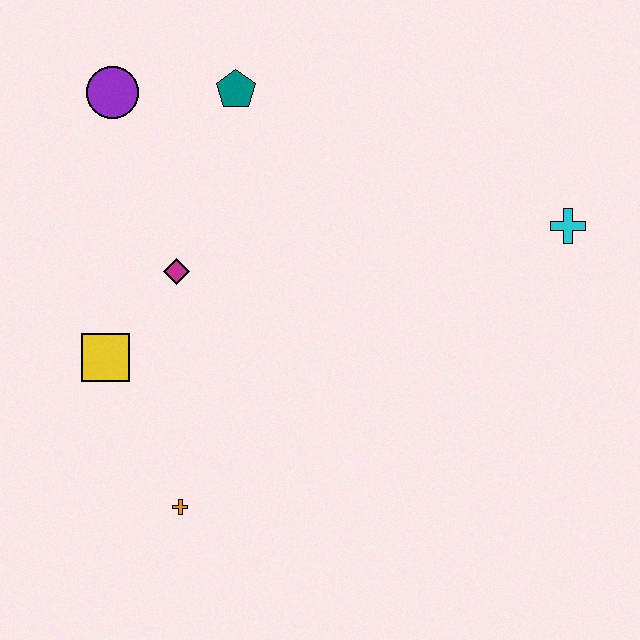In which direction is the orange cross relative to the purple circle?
The orange cross is below the purple circle.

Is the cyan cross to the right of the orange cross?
Yes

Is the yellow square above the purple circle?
No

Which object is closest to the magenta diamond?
The yellow square is closest to the magenta diamond.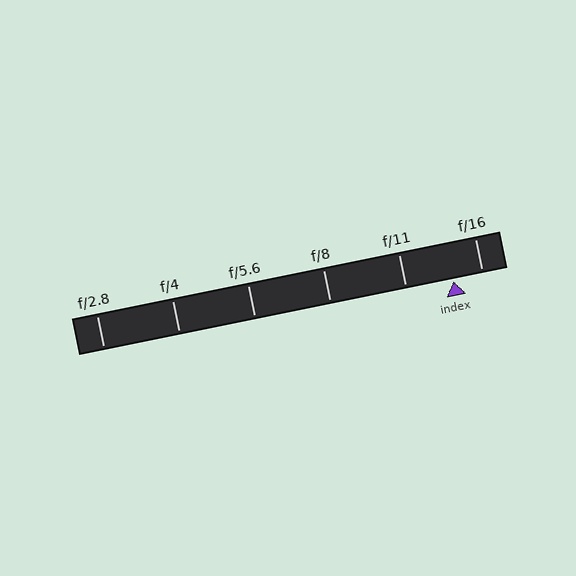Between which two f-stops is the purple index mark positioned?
The index mark is between f/11 and f/16.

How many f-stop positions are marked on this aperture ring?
There are 6 f-stop positions marked.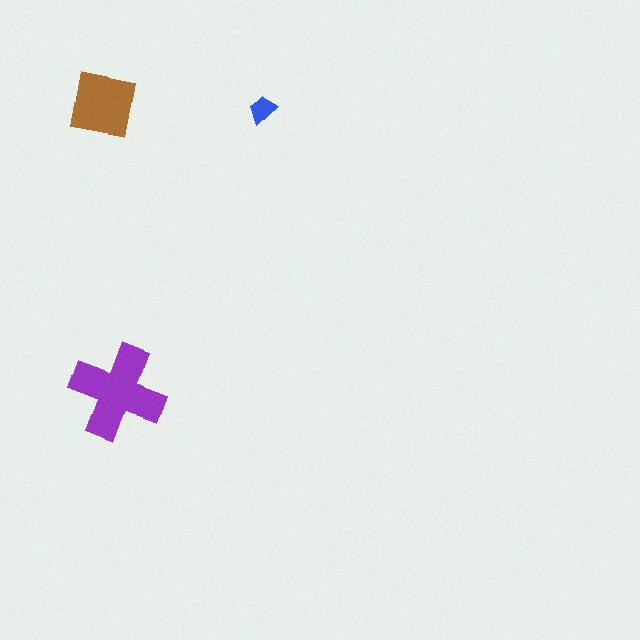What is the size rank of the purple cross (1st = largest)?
1st.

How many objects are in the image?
There are 3 objects in the image.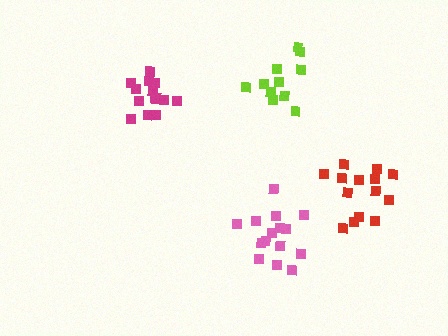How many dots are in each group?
Group 1: 14 dots, Group 2: 15 dots, Group 3: 14 dots, Group 4: 11 dots (54 total).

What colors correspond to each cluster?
The clusters are colored: magenta, pink, red, lime.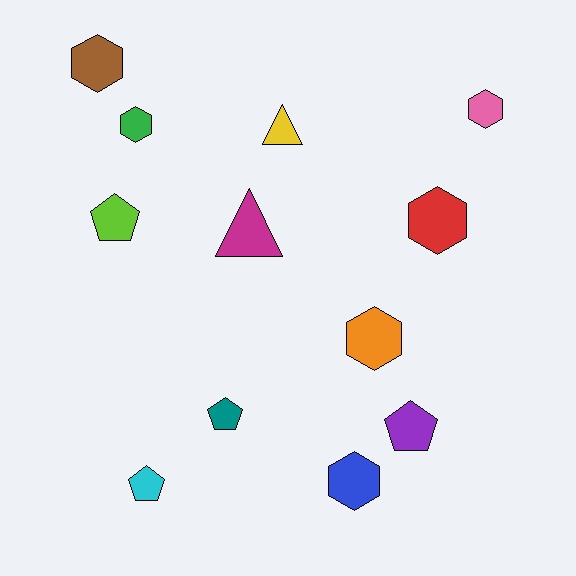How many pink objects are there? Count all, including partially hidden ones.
There is 1 pink object.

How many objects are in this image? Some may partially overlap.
There are 12 objects.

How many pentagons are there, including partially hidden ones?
There are 4 pentagons.